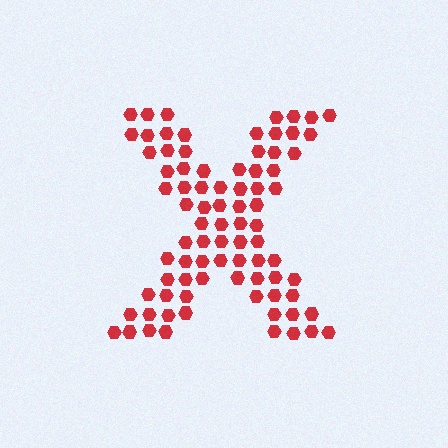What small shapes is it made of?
It is made of small hexagons.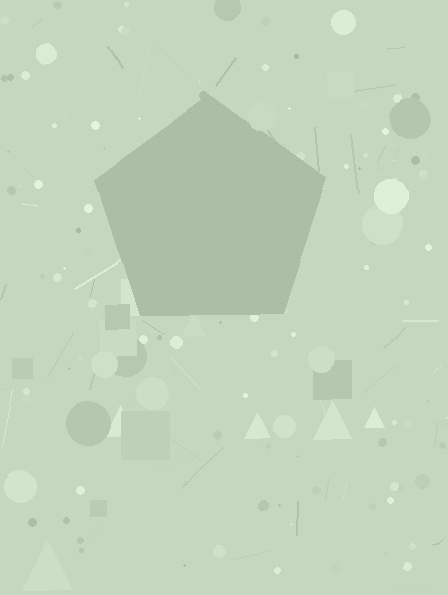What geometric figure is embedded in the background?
A pentagon is embedded in the background.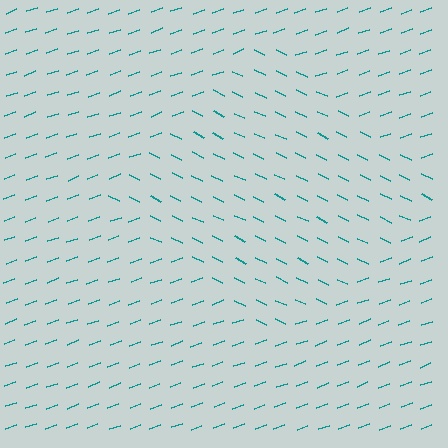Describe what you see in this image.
The image is filled with small teal line segments. A diamond region in the image has lines oriented differently from the surrounding lines, creating a visible texture boundary.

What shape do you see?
I see a diamond.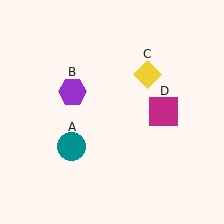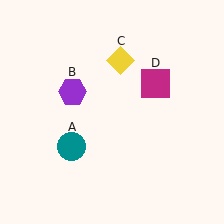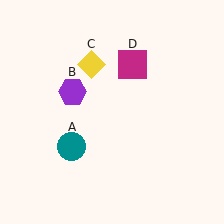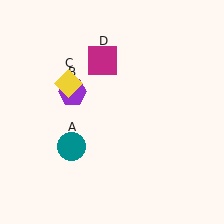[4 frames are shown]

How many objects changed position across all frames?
2 objects changed position: yellow diamond (object C), magenta square (object D).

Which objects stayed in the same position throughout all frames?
Teal circle (object A) and purple hexagon (object B) remained stationary.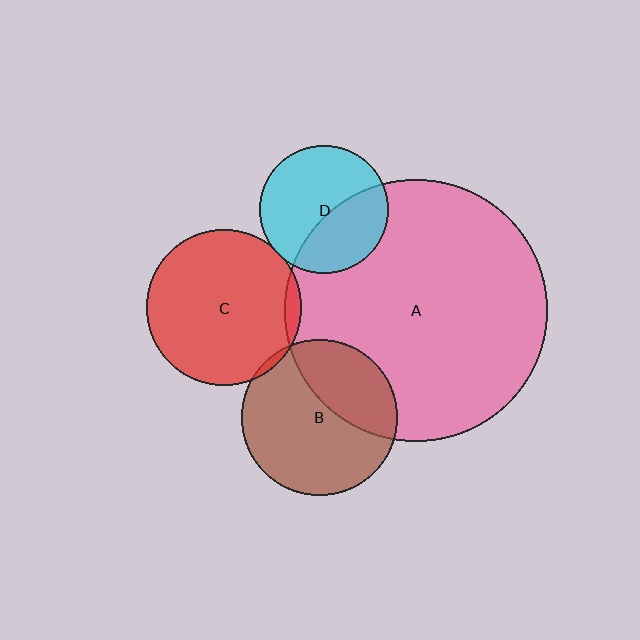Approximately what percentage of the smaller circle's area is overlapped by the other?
Approximately 5%.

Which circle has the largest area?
Circle A (pink).